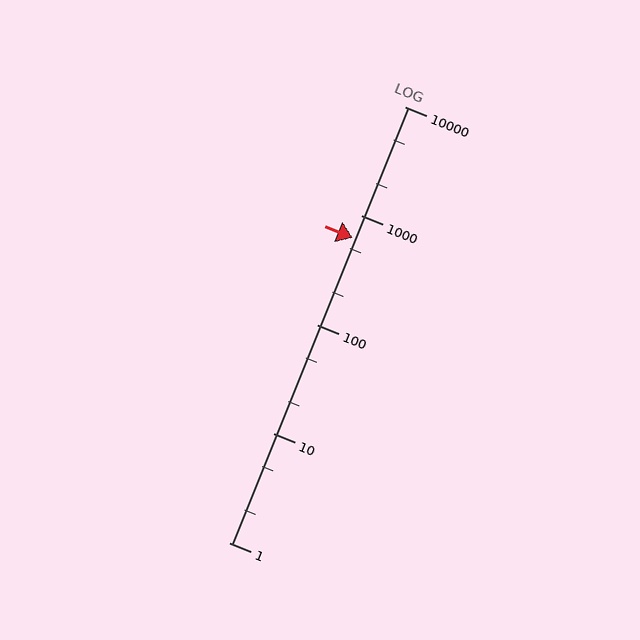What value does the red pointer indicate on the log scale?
The pointer indicates approximately 620.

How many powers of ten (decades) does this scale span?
The scale spans 4 decades, from 1 to 10000.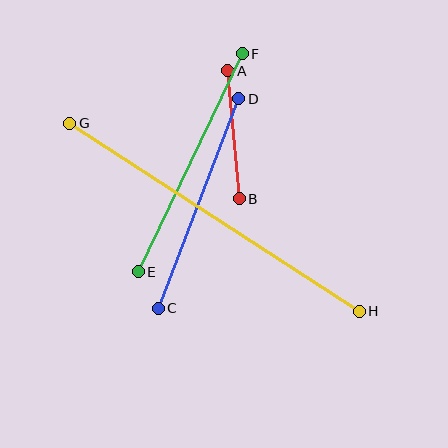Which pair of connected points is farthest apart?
Points G and H are farthest apart.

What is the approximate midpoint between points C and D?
The midpoint is at approximately (198, 203) pixels.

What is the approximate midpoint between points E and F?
The midpoint is at approximately (190, 163) pixels.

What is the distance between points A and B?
The distance is approximately 128 pixels.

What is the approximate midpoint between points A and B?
The midpoint is at approximately (234, 135) pixels.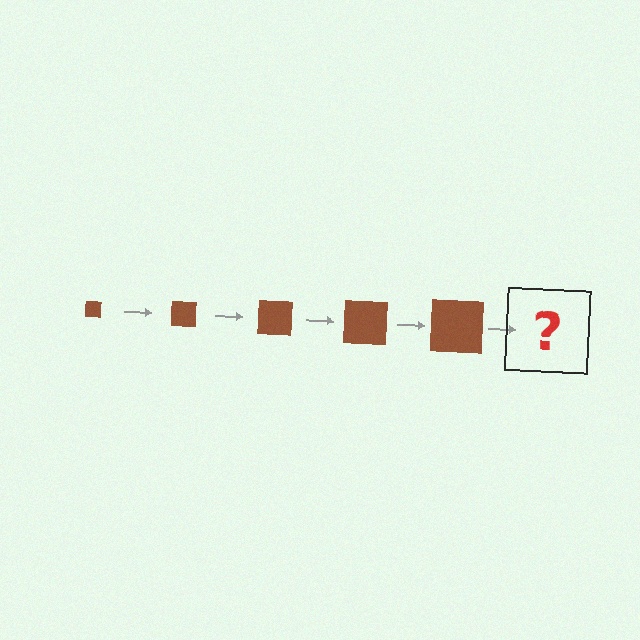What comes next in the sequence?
The next element should be a brown square, larger than the previous one.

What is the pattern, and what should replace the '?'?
The pattern is that the square gets progressively larger each step. The '?' should be a brown square, larger than the previous one.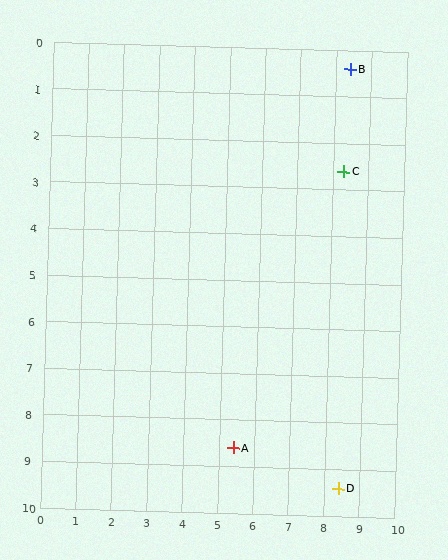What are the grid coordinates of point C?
Point C is at approximately (8.3, 2.6).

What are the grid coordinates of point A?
Point A is at approximately (5.4, 8.6).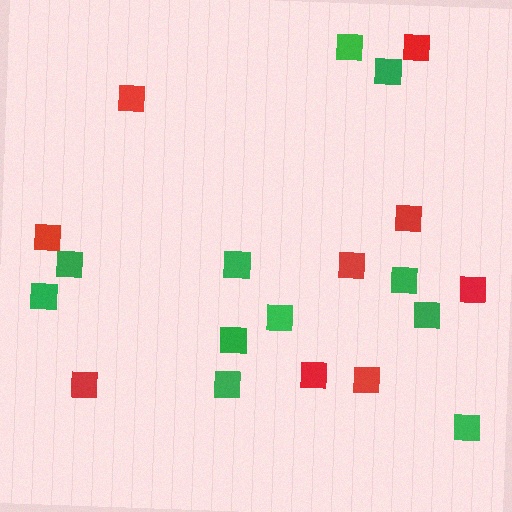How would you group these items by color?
There are 2 groups: one group of green squares (11) and one group of red squares (9).